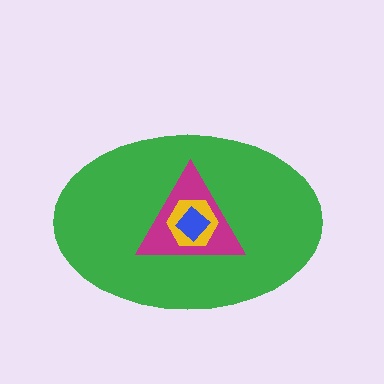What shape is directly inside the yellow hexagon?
The blue diamond.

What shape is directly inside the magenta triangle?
The yellow hexagon.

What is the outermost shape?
The green ellipse.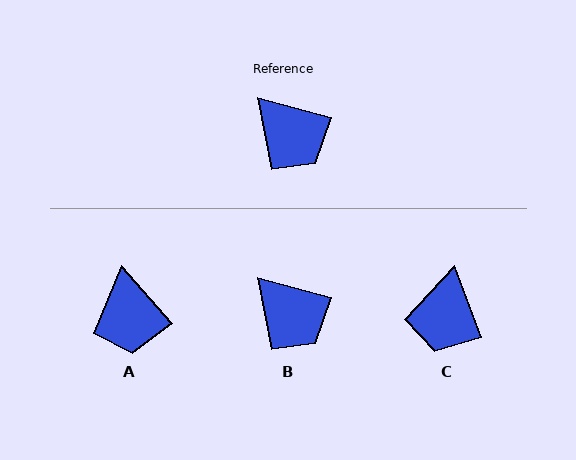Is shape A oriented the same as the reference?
No, it is off by about 34 degrees.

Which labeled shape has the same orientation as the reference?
B.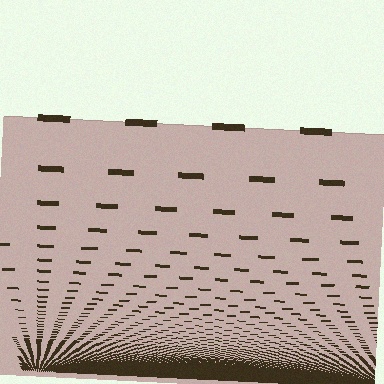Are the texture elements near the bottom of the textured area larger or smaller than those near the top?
Smaller. The gradient is inverted — elements near the bottom are smaller and denser.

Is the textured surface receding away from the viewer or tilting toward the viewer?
The surface appears to tilt toward the viewer. Texture elements get larger and sparser toward the top.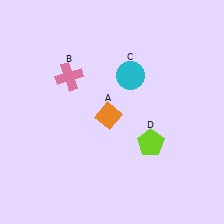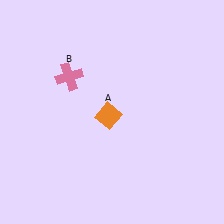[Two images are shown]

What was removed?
The lime pentagon (D), the cyan circle (C) were removed in Image 2.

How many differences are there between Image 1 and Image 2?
There are 2 differences between the two images.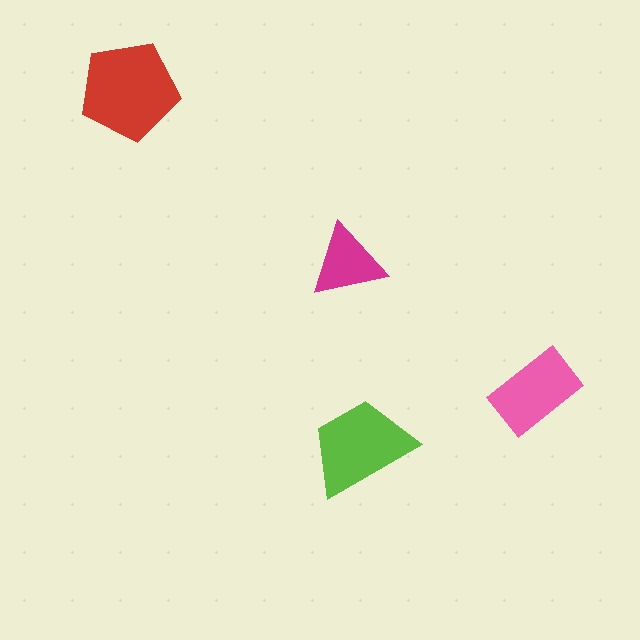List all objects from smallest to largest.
The magenta triangle, the pink rectangle, the lime trapezoid, the red pentagon.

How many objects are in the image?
There are 4 objects in the image.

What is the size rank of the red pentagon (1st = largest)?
1st.